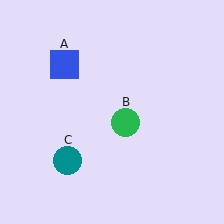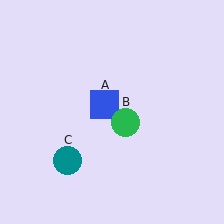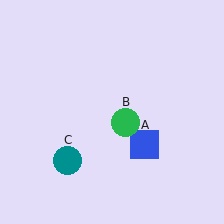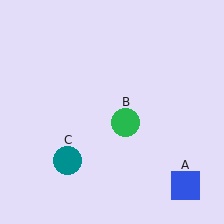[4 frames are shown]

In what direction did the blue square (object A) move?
The blue square (object A) moved down and to the right.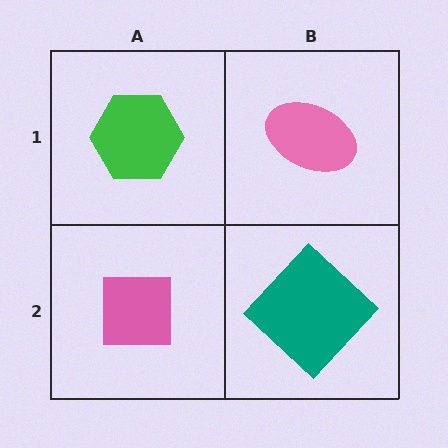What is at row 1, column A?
A green hexagon.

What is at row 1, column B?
A pink ellipse.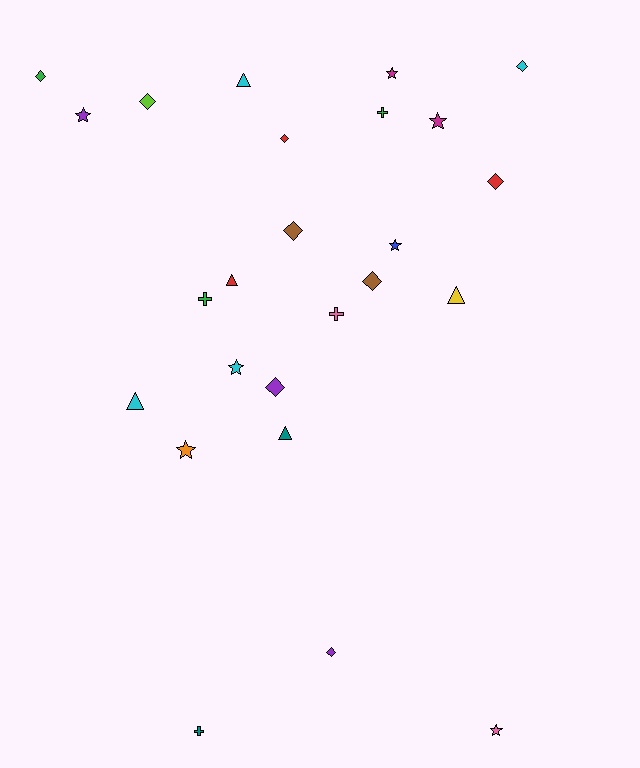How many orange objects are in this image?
There is 1 orange object.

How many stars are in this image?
There are 7 stars.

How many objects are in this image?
There are 25 objects.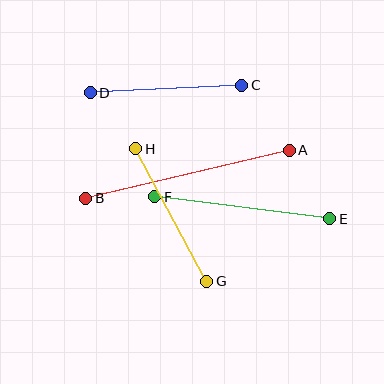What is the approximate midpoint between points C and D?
The midpoint is at approximately (166, 89) pixels.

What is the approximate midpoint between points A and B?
The midpoint is at approximately (188, 174) pixels.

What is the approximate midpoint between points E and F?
The midpoint is at approximately (242, 208) pixels.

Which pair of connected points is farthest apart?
Points A and B are farthest apart.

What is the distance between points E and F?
The distance is approximately 177 pixels.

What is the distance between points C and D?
The distance is approximately 152 pixels.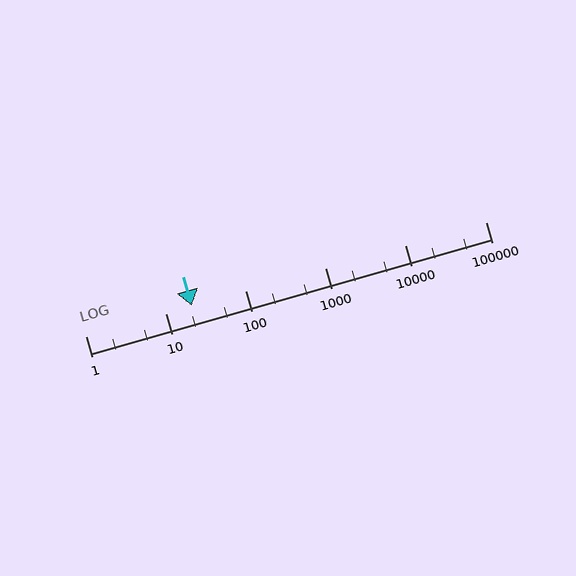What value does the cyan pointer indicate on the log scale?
The pointer indicates approximately 21.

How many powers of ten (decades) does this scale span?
The scale spans 5 decades, from 1 to 100000.